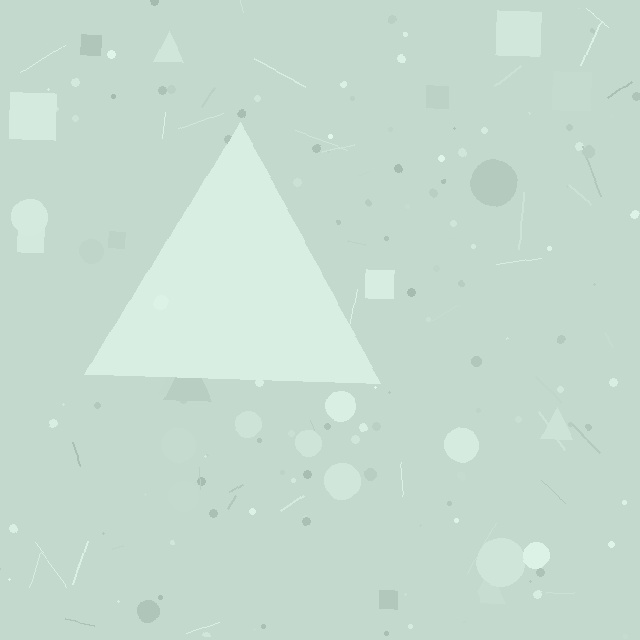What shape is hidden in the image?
A triangle is hidden in the image.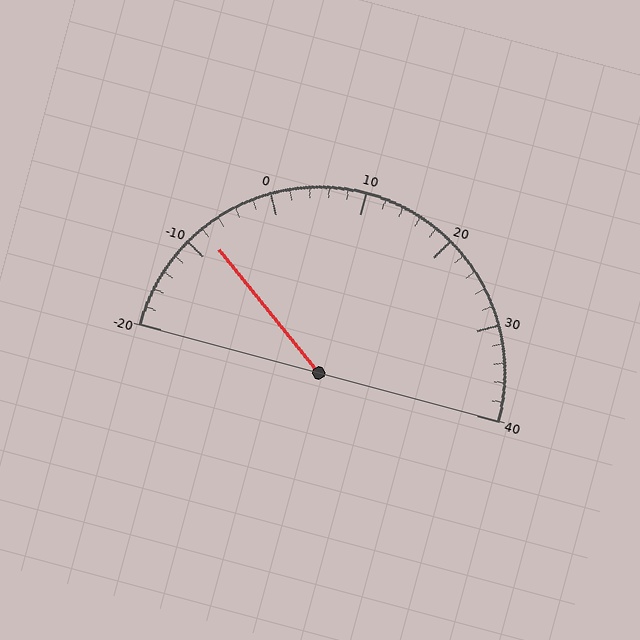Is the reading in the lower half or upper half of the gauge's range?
The reading is in the lower half of the range (-20 to 40).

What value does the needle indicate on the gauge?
The needle indicates approximately -8.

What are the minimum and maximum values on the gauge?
The gauge ranges from -20 to 40.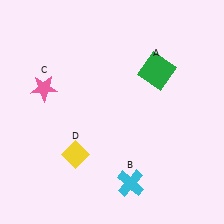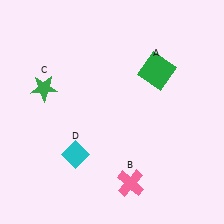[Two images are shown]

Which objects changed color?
B changed from cyan to pink. C changed from pink to green. D changed from yellow to cyan.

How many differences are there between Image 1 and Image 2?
There are 3 differences between the two images.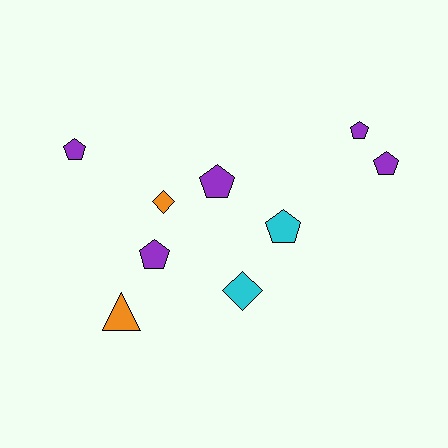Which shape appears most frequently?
Pentagon, with 6 objects.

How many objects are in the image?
There are 9 objects.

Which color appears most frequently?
Purple, with 5 objects.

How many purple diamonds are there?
There are no purple diamonds.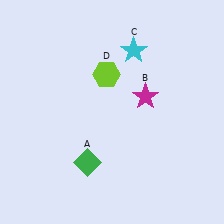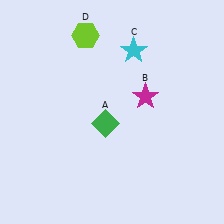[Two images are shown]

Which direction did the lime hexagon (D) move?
The lime hexagon (D) moved up.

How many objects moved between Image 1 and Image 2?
2 objects moved between the two images.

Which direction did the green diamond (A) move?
The green diamond (A) moved up.